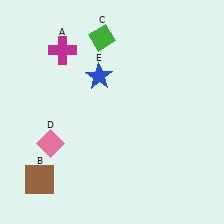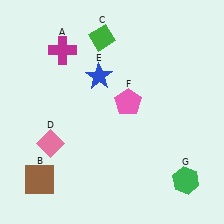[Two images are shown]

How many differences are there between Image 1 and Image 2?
There are 2 differences between the two images.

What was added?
A pink pentagon (F), a green hexagon (G) were added in Image 2.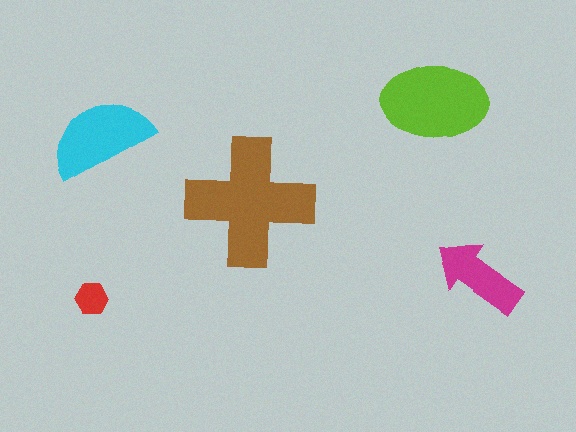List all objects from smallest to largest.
The red hexagon, the magenta arrow, the cyan semicircle, the lime ellipse, the brown cross.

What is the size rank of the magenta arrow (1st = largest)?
4th.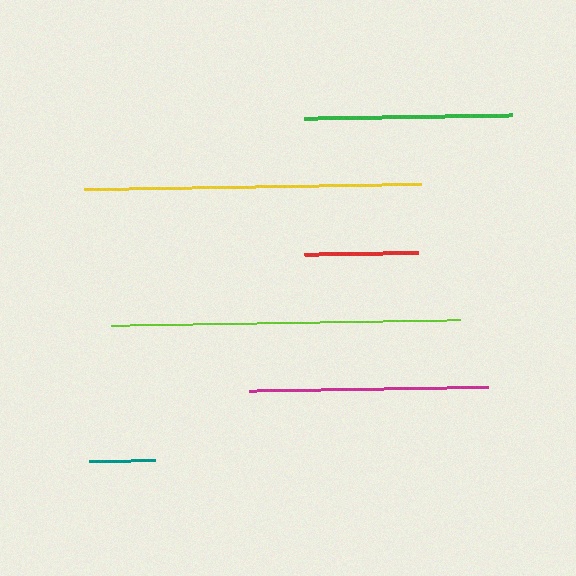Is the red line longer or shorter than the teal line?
The red line is longer than the teal line.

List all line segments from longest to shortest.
From longest to shortest: lime, yellow, magenta, green, red, teal.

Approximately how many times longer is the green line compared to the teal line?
The green line is approximately 3.1 times the length of the teal line.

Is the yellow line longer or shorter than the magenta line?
The yellow line is longer than the magenta line.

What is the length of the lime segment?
The lime segment is approximately 348 pixels long.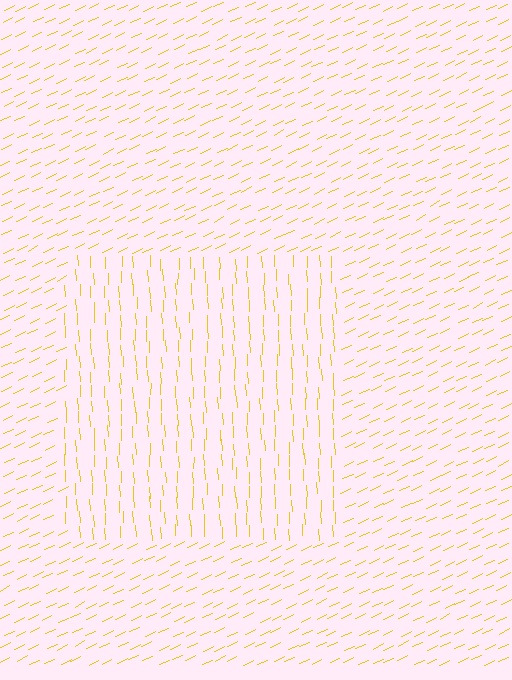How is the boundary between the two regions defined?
The boundary is defined purely by a change in line orientation (approximately 67 degrees difference). All lines are the same color and thickness.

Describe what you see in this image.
The image is filled with small yellow line segments. A rectangle region in the image has lines oriented differently from the surrounding lines, creating a visible texture boundary.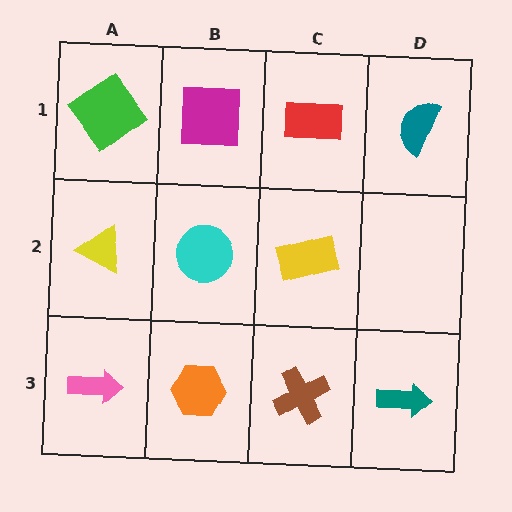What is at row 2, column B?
A cyan circle.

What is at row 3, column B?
An orange hexagon.